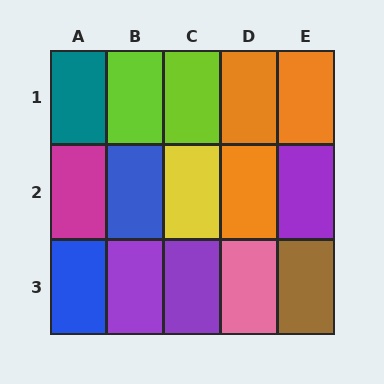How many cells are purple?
3 cells are purple.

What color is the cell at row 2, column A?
Magenta.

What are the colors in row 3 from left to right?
Blue, purple, purple, pink, brown.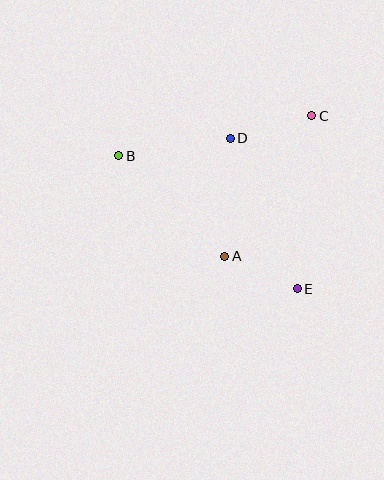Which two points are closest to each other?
Points A and E are closest to each other.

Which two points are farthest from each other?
Points B and E are farthest from each other.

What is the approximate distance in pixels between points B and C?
The distance between B and C is approximately 197 pixels.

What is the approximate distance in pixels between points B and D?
The distance between B and D is approximately 113 pixels.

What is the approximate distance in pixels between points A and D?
The distance between A and D is approximately 118 pixels.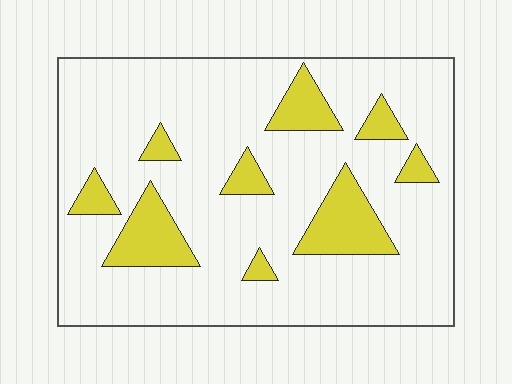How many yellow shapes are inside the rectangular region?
9.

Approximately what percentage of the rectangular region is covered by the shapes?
Approximately 15%.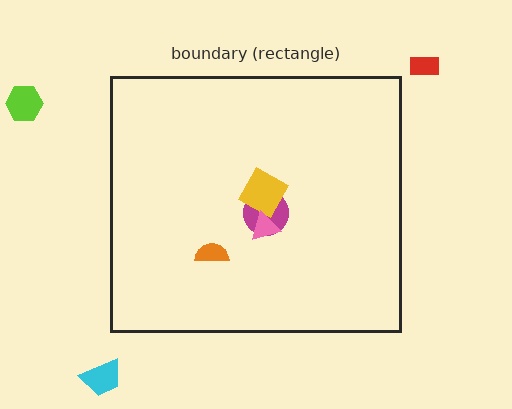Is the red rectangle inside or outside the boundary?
Outside.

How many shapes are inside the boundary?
4 inside, 3 outside.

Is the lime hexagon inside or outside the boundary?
Outside.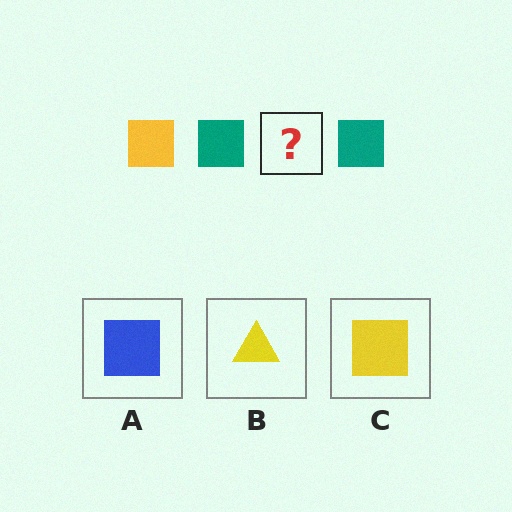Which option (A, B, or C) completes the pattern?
C.